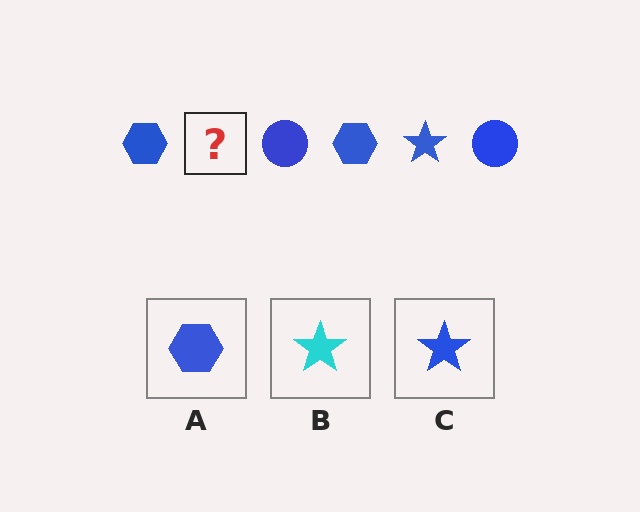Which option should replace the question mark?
Option C.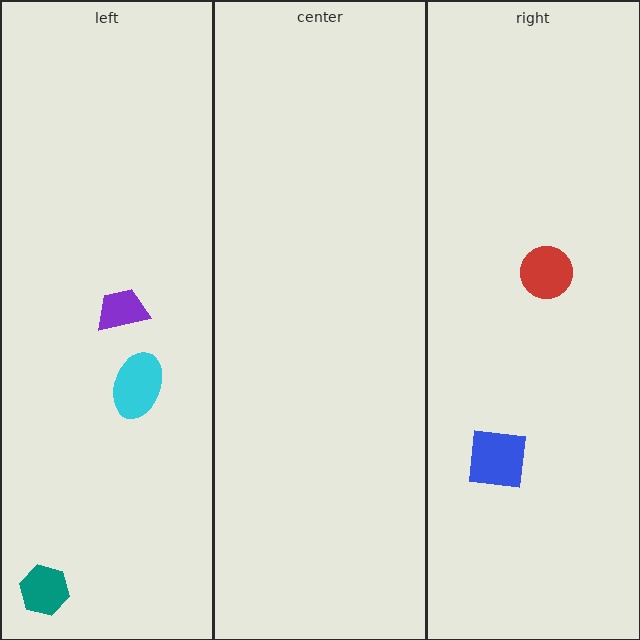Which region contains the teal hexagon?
The left region.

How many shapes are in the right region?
2.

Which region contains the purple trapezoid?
The left region.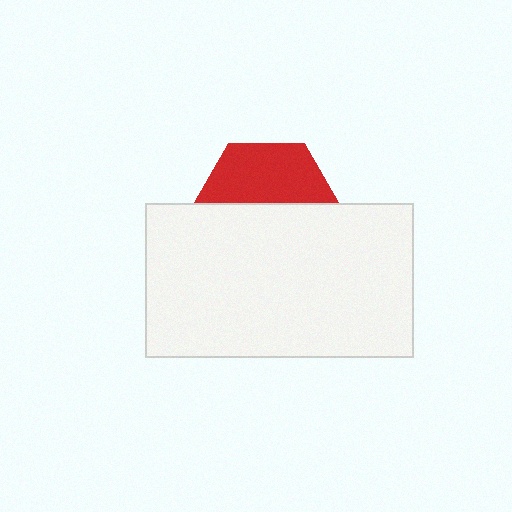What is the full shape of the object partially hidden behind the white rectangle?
The partially hidden object is a red hexagon.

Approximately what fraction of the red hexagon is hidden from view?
Roughly 56% of the red hexagon is hidden behind the white rectangle.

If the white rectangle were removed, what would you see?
You would see the complete red hexagon.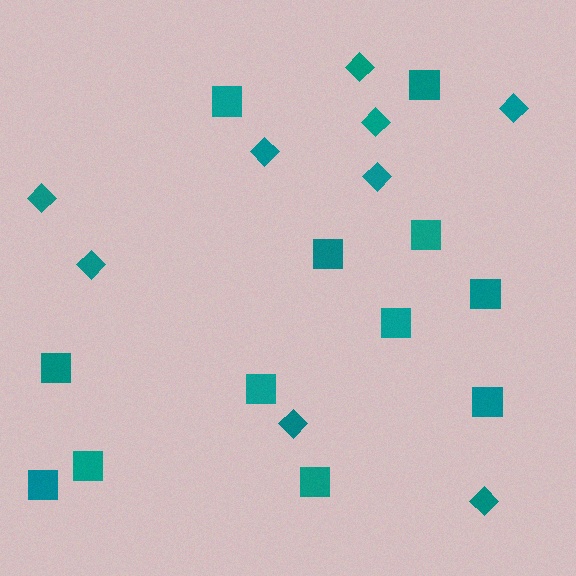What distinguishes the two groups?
There are 2 groups: one group of diamonds (9) and one group of squares (12).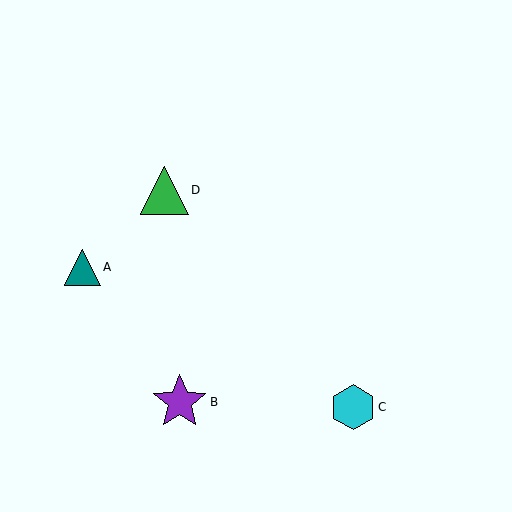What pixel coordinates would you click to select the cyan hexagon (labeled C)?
Click at (353, 407) to select the cyan hexagon C.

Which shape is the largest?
The purple star (labeled B) is the largest.